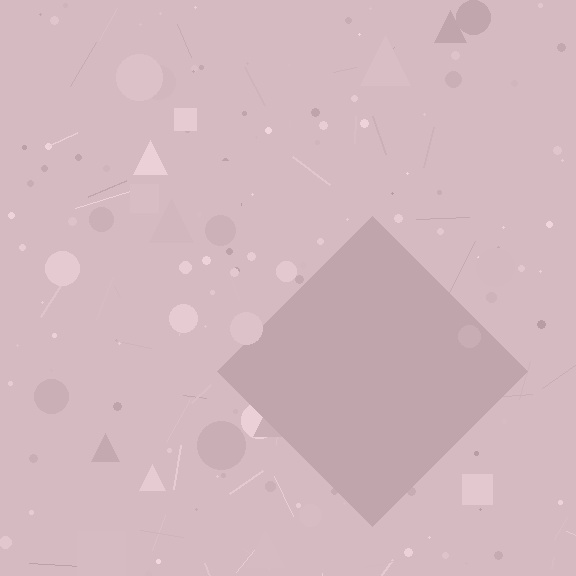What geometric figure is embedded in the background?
A diamond is embedded in the background.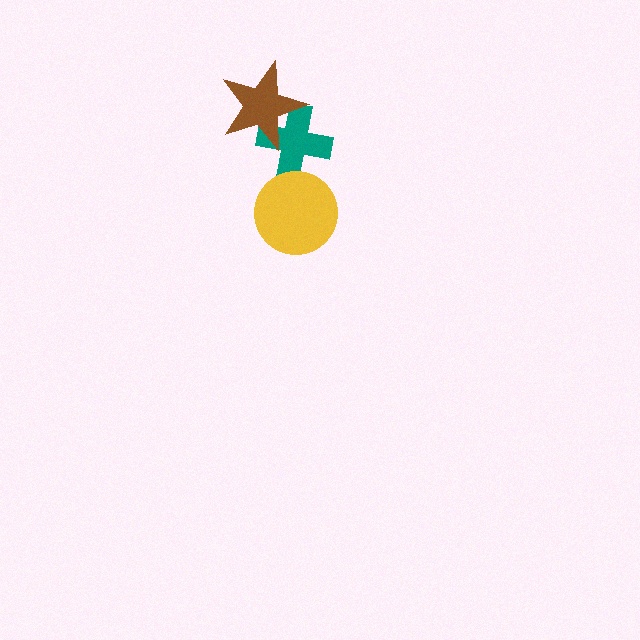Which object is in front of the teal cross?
The brown star is in front of the teal cross.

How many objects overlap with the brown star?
1 object overlaps with the brown star.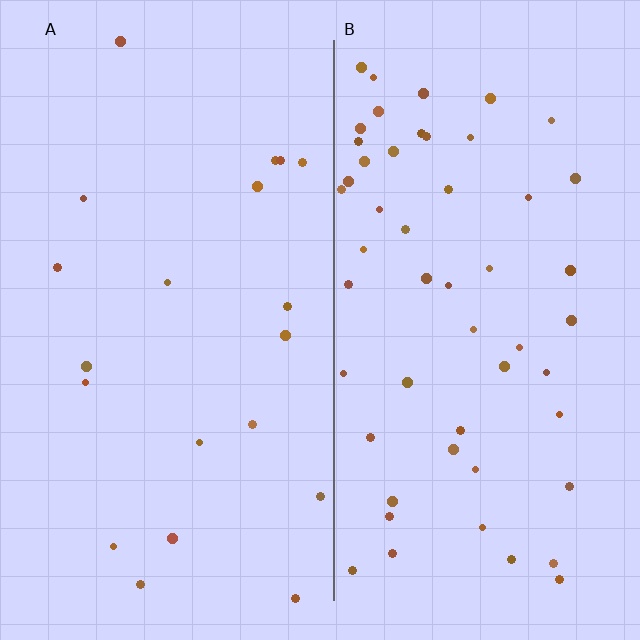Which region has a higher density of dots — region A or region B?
B (the right).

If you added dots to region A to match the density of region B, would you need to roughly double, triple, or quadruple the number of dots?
Approximately triple.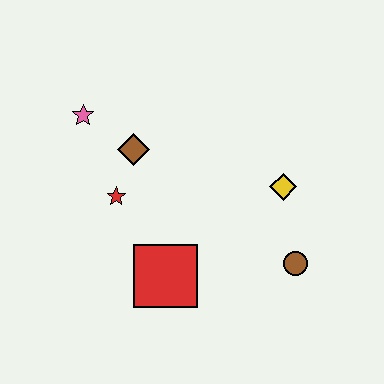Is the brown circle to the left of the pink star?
No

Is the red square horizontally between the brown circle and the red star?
Yes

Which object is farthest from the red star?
The brown circle is farthest from the red star.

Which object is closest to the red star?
The brown diamond is closest to the red star.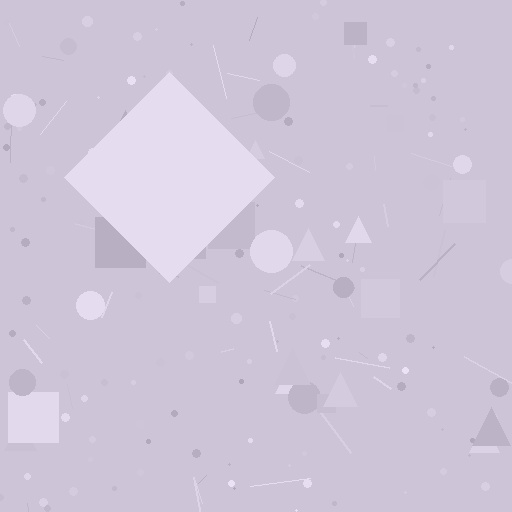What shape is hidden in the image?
A diamond is hidden in the image.